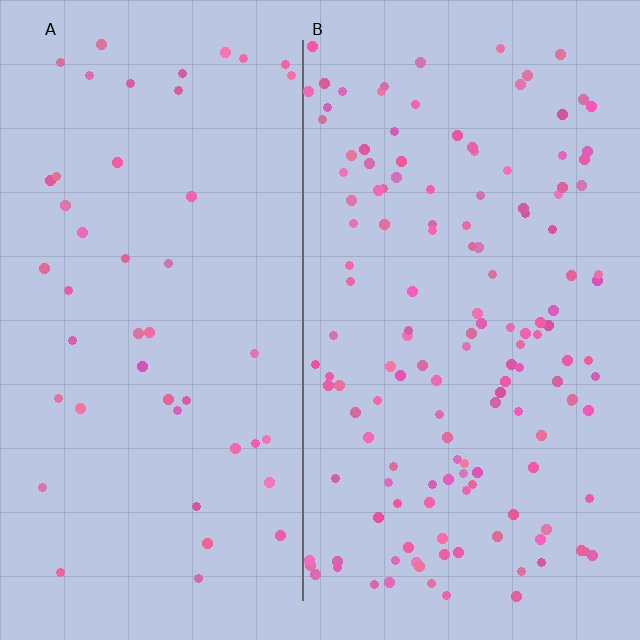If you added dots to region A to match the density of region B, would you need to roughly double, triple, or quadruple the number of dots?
Approximately triple.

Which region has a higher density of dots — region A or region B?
B (the right).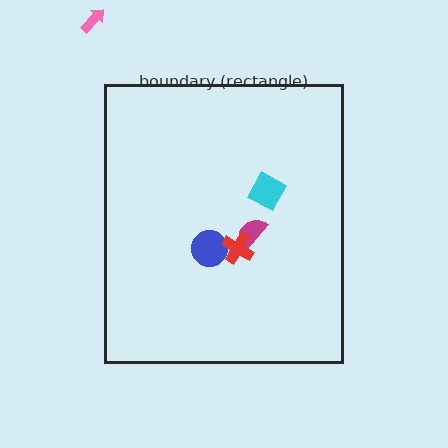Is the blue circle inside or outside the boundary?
Inside.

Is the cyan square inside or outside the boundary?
Inside.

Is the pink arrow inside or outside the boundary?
Outside.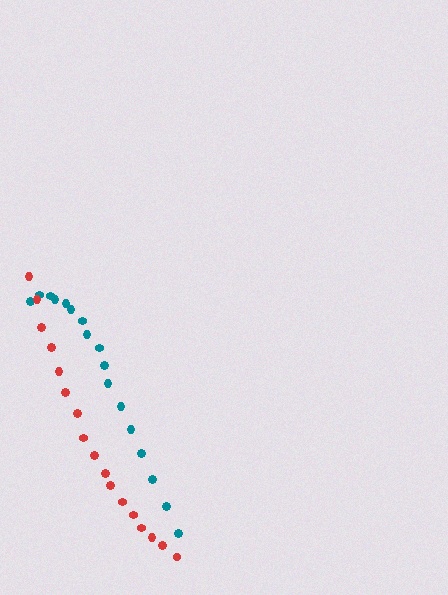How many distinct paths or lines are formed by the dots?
There are 2 distinct paths.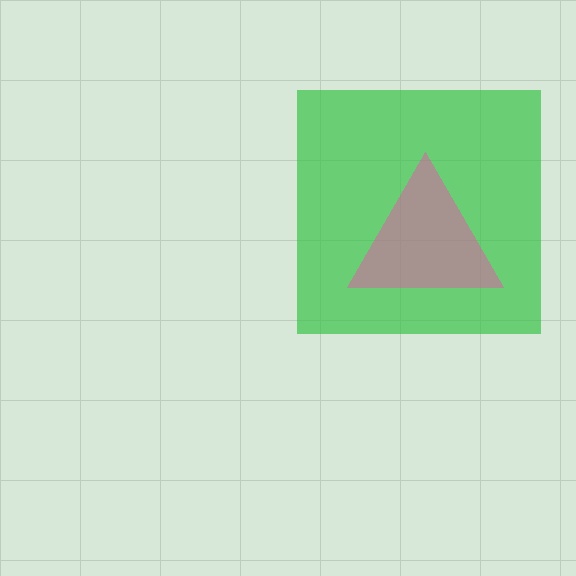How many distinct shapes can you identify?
There are 2 distinct shapes: a green square, a pink triangle.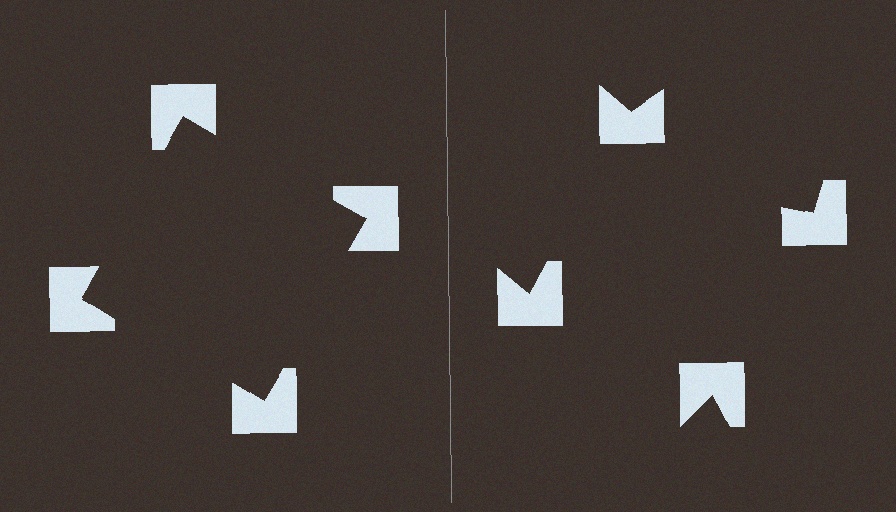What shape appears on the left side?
An illusory square.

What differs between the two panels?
The notched squares are positioned identically on both sides; only the wedge orientations differ. On the left they align to a square; on the right they are misaligned.